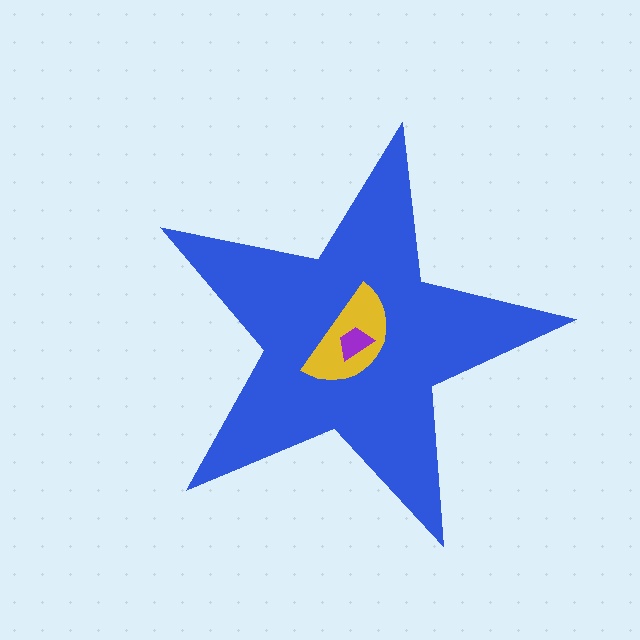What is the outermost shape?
The blue star.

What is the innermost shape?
The purple trapezoid.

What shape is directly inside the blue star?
The yellow semicircle.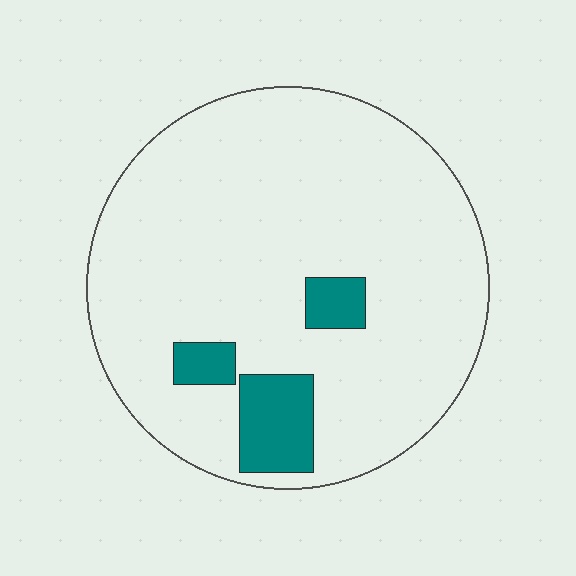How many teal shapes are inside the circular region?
3.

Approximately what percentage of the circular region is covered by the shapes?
Approximately 10%.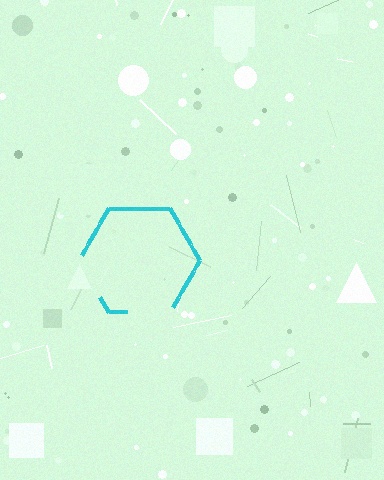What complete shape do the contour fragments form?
The contour fragments form a hexagon.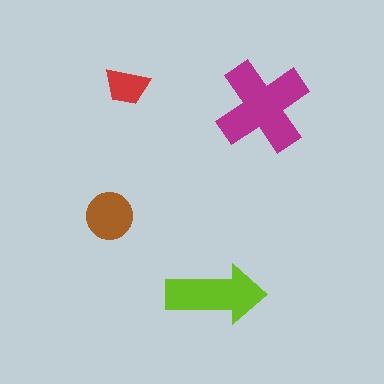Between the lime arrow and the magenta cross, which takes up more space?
The magenta cross.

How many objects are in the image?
There are 4 objects in the image.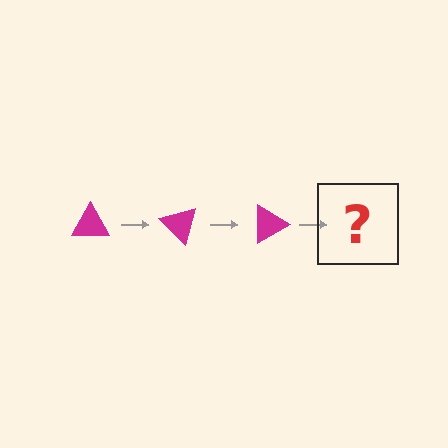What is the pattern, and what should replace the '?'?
The pattern is that the triangle rotates 45 degrees each step. The '?' should be a magenta triangle rotated 135 degrees.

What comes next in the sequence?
The next element should be a magenta triangle rotated 135 degrees.